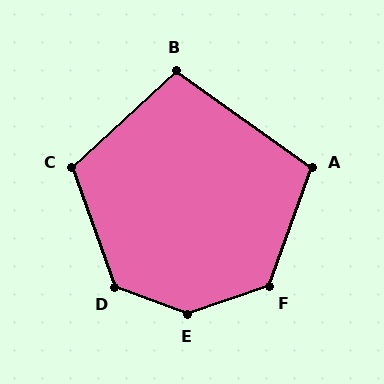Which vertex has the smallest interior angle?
B, at approximately 101 degrees.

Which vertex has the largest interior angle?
E, at approximately 141 degrees.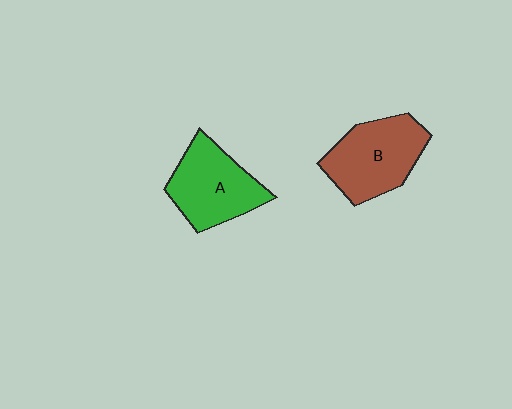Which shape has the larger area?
Shape B (brown).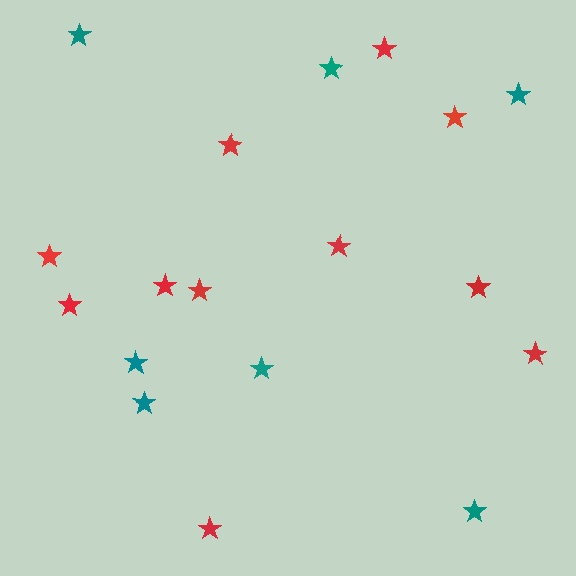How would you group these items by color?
There are 2 groups: one group of red stars (11) and one group of teal stars (7).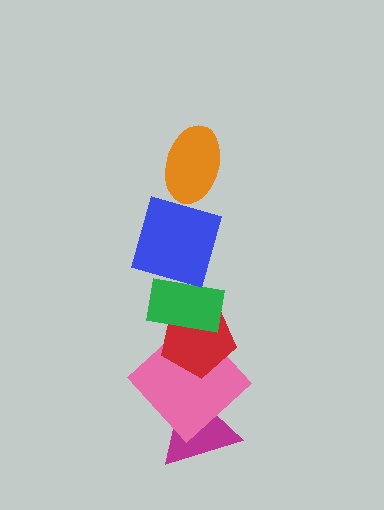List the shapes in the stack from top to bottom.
From top to bottom: the orange ellipse, the blue square, the green rectangle, the red pentagon, the pink diamond, the magenta triangle.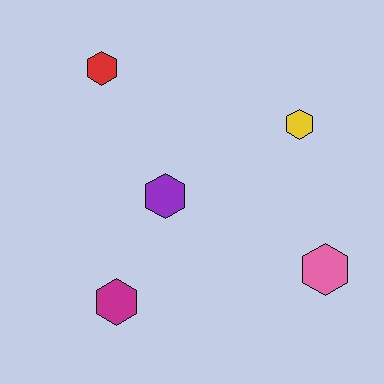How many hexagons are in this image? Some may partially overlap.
There are 5 hexagons.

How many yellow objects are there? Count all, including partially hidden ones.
There is 1 yellow object.